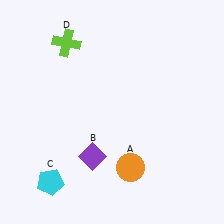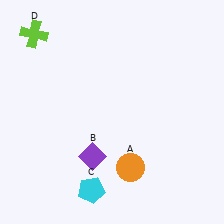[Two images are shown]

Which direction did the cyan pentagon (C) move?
The cyan pentagon (C) moved right.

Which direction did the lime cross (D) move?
The lime cross (D) moved left.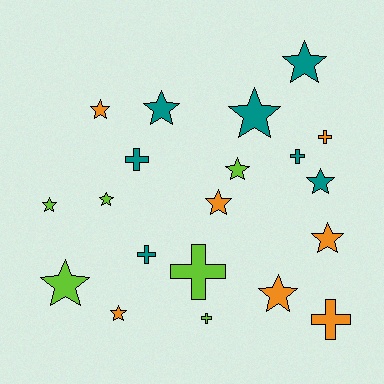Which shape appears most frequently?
Star, with 13 objects.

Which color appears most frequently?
Orange, with 7 objects.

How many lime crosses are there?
There are 2 lime crosses.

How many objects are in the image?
There are 20 objects.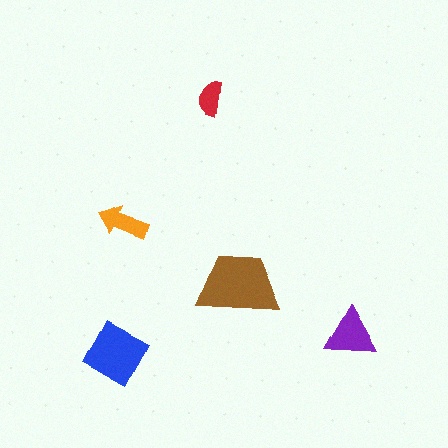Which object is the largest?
The brown trapezoid.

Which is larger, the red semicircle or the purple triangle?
The purple triangle.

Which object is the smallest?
The red semicircle.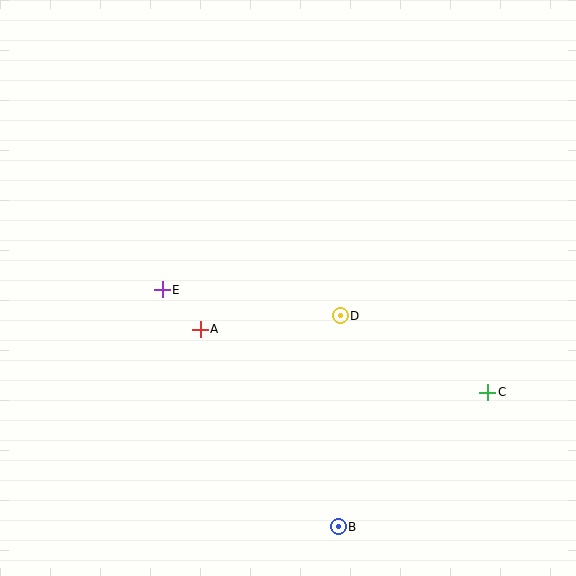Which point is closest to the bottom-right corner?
Point C is closest to the bottom-right corner.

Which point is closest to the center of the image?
Point D at (340, 316) is closest to the center.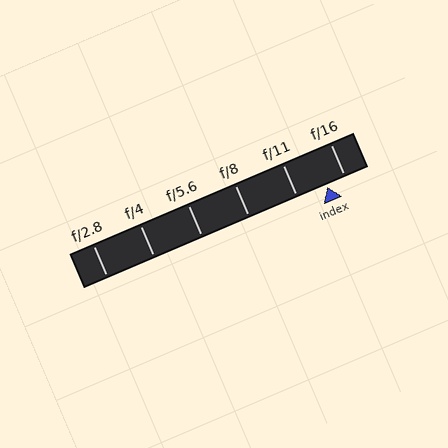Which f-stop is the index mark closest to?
The index mark is closest to f/16.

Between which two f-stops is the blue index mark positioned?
The index mark is between f/11 and f/16.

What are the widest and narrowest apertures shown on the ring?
The widest aperture shown is f/2.8 and the narrowest is f/16.